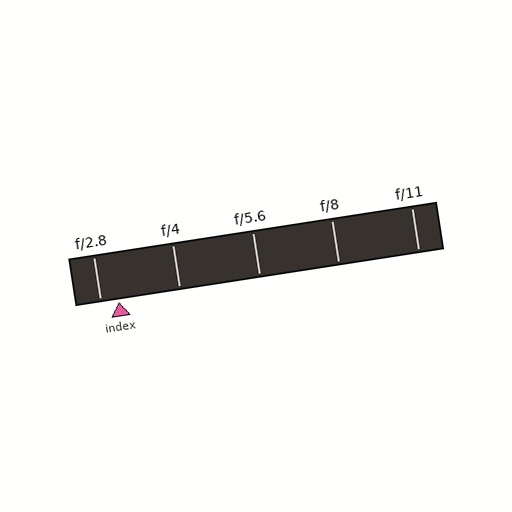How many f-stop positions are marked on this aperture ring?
There are 5 f-stop positions marked.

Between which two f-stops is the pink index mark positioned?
The index mark is between f/2.8 and f/4.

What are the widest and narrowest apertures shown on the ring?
The widest aperture shown is f/2.8 and the narrowest is f/11.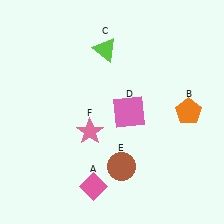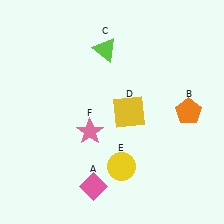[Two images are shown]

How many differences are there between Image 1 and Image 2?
There are 2 differences between the two images.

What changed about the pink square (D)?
In Image 1, D is pink. In Image 2, it changed to yellow.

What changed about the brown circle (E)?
In Image 1, E is brown. In Image 2, it changed to yellow.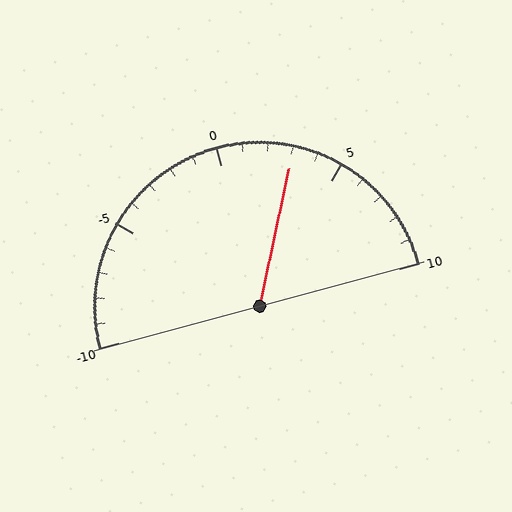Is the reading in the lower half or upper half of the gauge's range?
The reading is in the upper half of the range (-10 to 10).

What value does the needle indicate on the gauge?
The needle indicates approximately 3.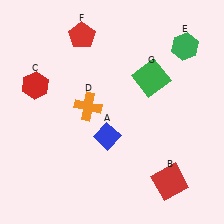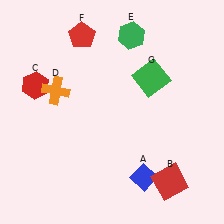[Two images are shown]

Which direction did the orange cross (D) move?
The orange cross (D) moved left.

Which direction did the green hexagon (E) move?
The green hexagon (E) moved left.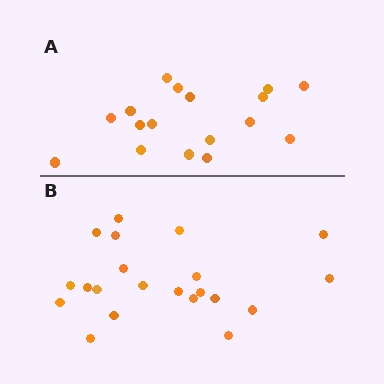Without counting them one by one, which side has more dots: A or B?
Region B (the bottom region) has more dots.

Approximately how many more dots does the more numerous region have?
Region B has about 4 more dots than region A.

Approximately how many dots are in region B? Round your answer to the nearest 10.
About 20 dots. (The exact count is 21, which rounds to 20.)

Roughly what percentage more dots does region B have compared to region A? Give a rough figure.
About 25% more.